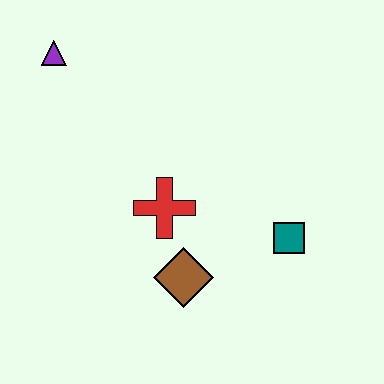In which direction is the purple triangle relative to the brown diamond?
The purple triangle is above the brown diamond.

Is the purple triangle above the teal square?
Yes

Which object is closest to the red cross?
The brown diamond is closest to the red cross.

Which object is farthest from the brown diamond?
The purple triangle is farthest from the brown diamond.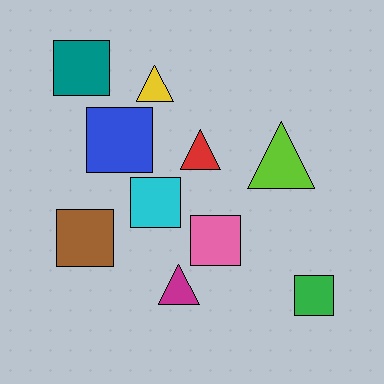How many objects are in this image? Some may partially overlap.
There are 10 objects.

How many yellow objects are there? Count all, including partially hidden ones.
There is 1 yellow object.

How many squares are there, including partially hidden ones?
There are 6 squares.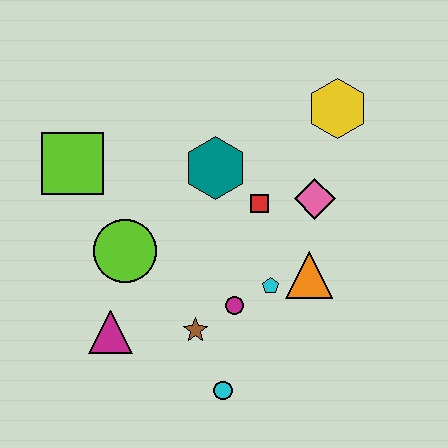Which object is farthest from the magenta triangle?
The yellow hexagon is farthest from the magenta triangle.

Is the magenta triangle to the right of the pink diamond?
No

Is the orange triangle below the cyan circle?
No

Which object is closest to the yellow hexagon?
The pink diamond is closest to the yellow hexagon.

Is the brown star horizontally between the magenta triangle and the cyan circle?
Yes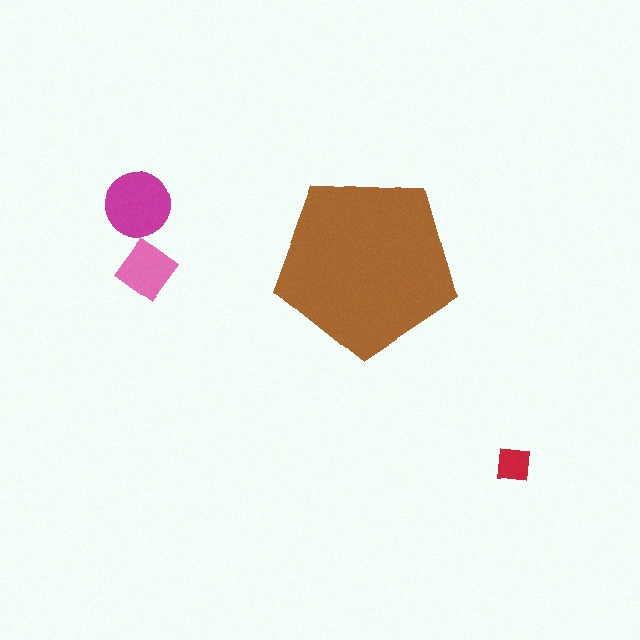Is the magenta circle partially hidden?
No, the magenta circle is fully visible.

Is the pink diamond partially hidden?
No, the pink diamond is fully visible.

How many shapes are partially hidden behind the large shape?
0 shapes are partially hidden.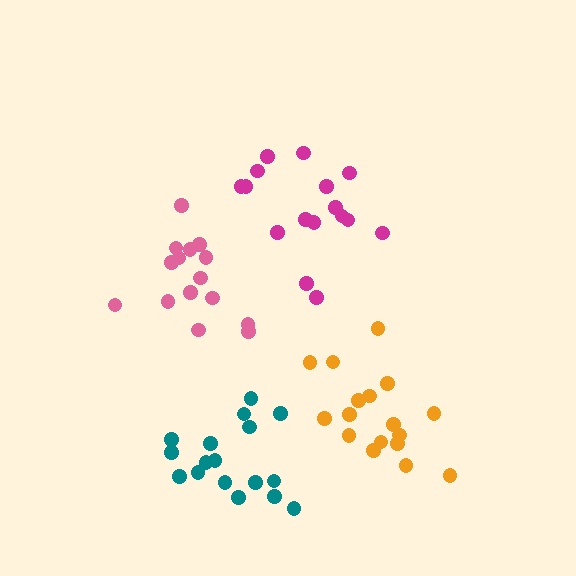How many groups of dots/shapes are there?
There are 4 groups.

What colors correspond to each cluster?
The clusters are colored: teal, magenta, pink, orange.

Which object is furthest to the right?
The orange cluster is rightmost.